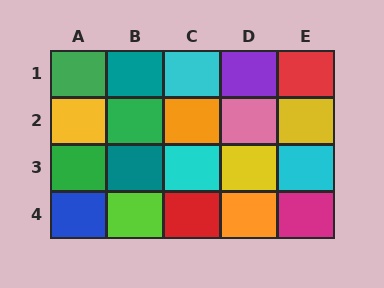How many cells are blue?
1 cell is blue.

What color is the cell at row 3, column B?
Teal.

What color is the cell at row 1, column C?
Cyan.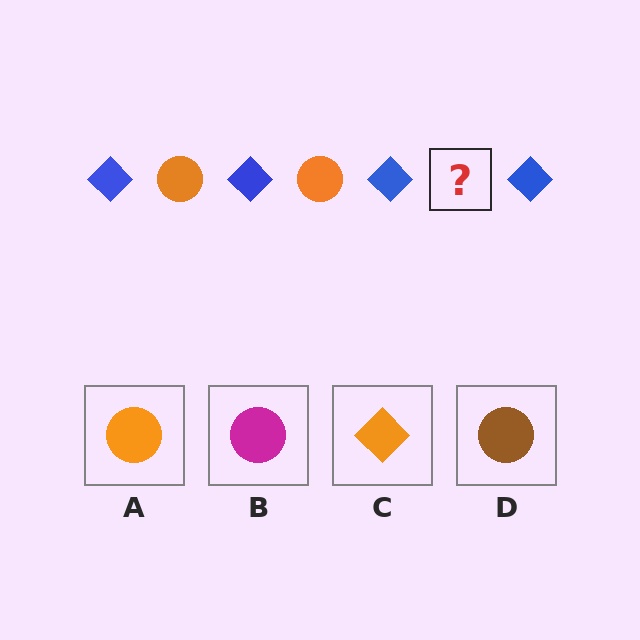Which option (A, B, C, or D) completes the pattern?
A.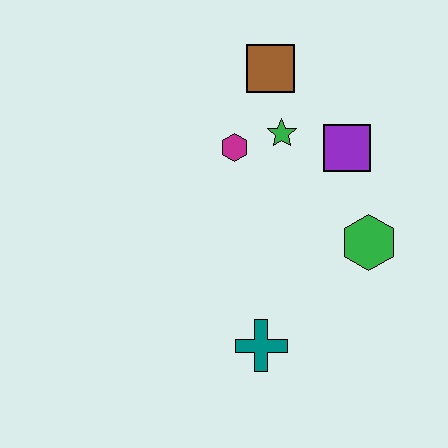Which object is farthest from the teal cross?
The brown square is farthest from the teal cross.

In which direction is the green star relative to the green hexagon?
The green star is above the green hexagon.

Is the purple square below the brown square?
Yes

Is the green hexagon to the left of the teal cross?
No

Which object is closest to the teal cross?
The green hexagon is closest to the teal cross.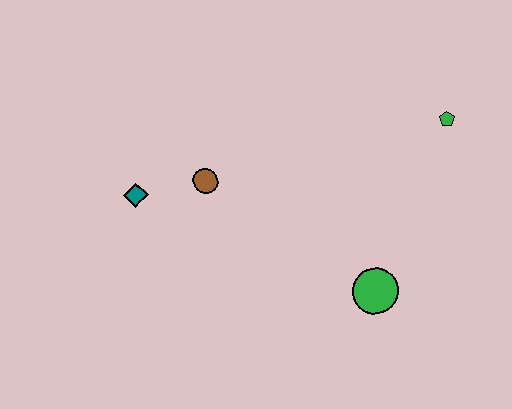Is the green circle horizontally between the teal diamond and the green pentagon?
Yes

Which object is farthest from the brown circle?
The green pentagon is farthest from the brown circle.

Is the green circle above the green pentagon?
No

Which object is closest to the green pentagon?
The green circle is closest to the green pentagon.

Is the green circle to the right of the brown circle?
Yes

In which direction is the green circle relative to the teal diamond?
The green circle is to the right of the teal diamond.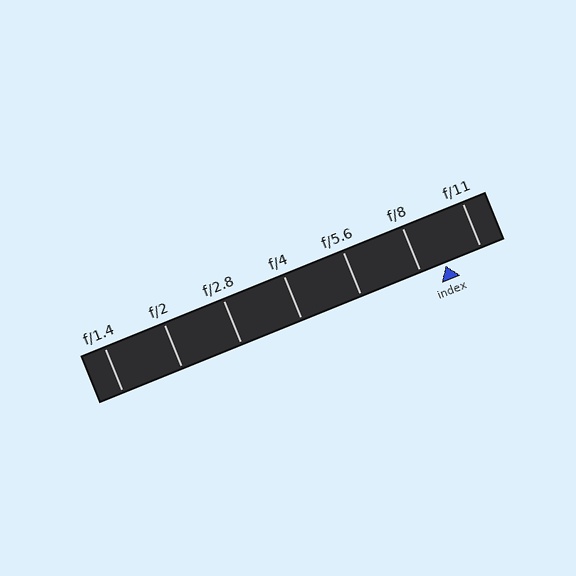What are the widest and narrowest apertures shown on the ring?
The widest aperture shown is f/1.4 and the narrowest is f/11.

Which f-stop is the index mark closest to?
The index mark is closest to f/8.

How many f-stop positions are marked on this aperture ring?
There are 7 f-stop positions marked.